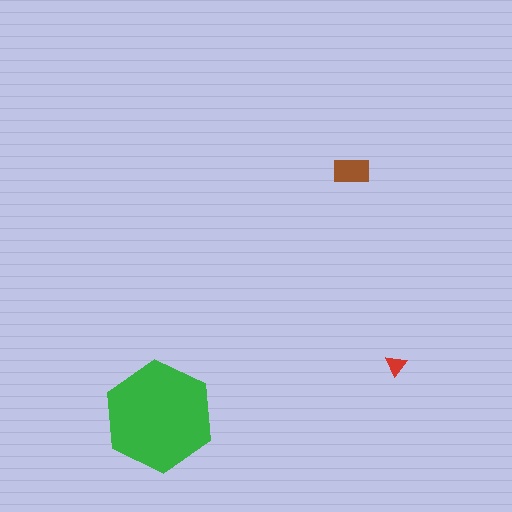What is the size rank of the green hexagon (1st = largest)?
1st.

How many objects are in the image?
There are 3 objects in the image.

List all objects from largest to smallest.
The green hexagon, the brown rectangle, the red triangle.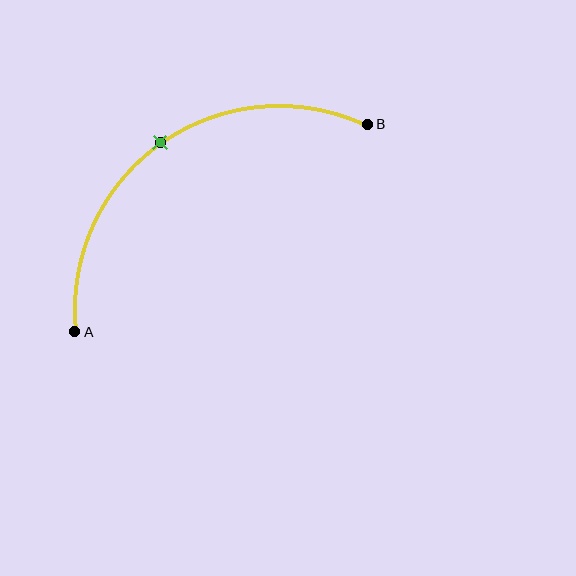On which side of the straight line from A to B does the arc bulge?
The arc bulges above and to the left of the straight line connecting A and B.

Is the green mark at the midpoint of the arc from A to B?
Yes. The green mark lies on the arc at equal arc-length from both A and B — it is the arc midpoint.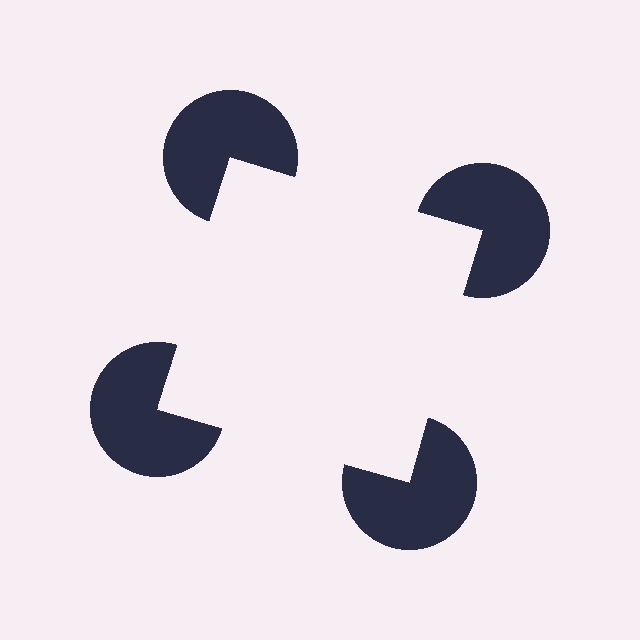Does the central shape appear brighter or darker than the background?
It typically appears slightly brighter than the background, even though no actual brightness change is drawn.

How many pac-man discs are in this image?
There are 4 — one at each vertex of the illusory square.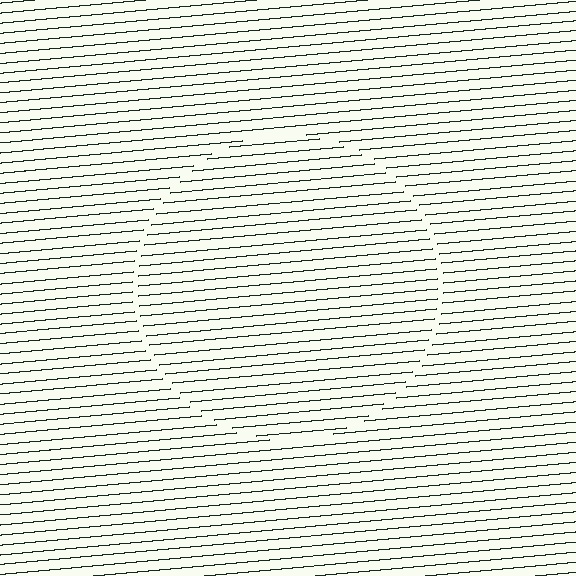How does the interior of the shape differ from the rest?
The interior of the shape contains the same grating, shifted by half a period — the contour is defined by the phase discontinuity where line-ends from the inner and outer gratings abut.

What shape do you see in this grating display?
An illusory circle. The interior of the shape contains the same grating, shifted by half a period — the contour is defined by the phase discontinuity where line-ends from the inner and outer gratings abut.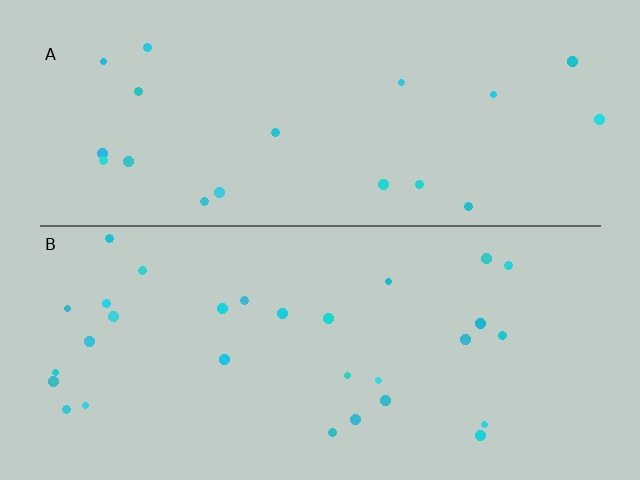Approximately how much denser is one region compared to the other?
Approximately 1.5× — region B over region A.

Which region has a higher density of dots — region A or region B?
B (the bottom).